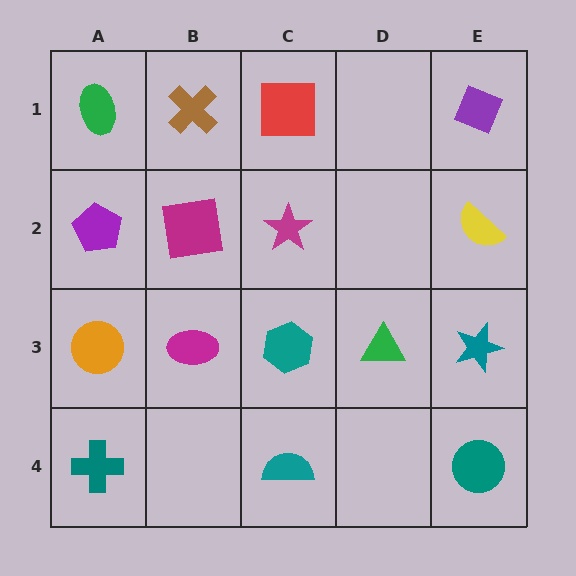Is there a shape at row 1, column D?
No, that cell is empty.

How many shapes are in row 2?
4 shapes.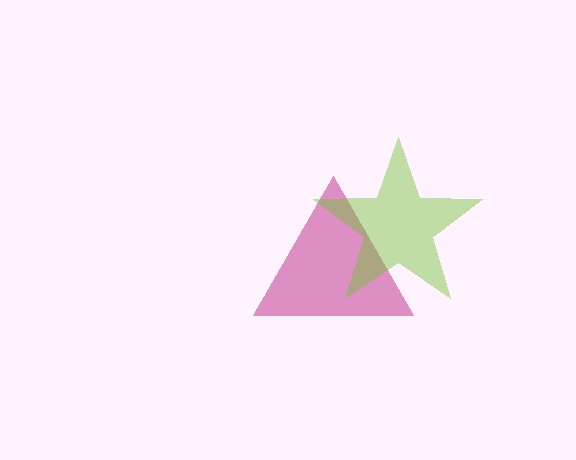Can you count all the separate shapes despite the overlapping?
Yes, there are 2 separate shapes.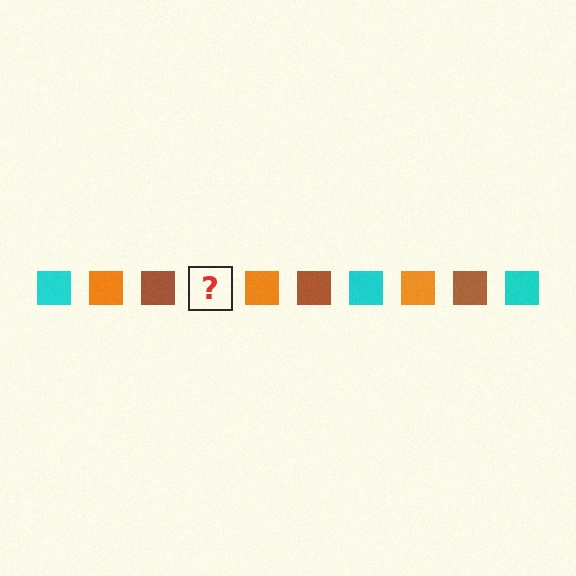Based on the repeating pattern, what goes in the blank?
The blank should be a cyan square.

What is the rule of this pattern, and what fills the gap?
The rule is that the pattern cycles through cyan, orange, brown squares. The gap should be filled with a cyan square.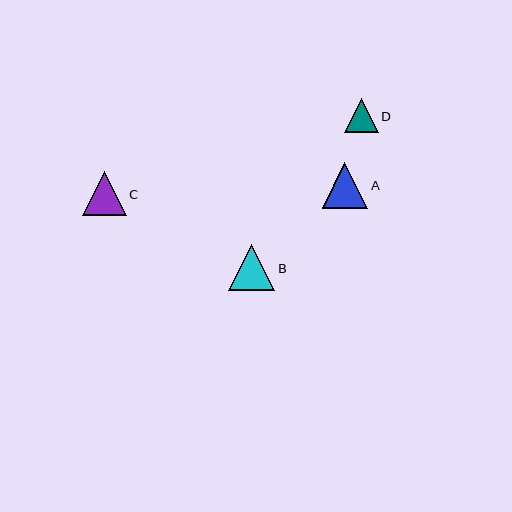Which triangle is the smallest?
Triangle D is the smallest with a size of approximately 33 pixels.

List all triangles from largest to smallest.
From largest to smallest: B, A, C, D.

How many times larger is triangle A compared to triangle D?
Triangle A is approximately 1.4 times the size of triangle D.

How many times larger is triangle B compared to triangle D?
Triangle B is approximately 1.4 times the size of triangle D.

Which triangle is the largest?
Triangle B is the largest with a size of approximately 47 pixels.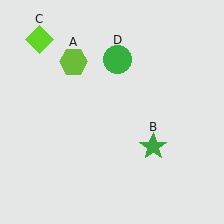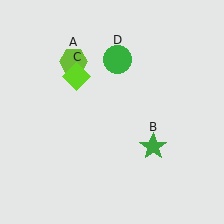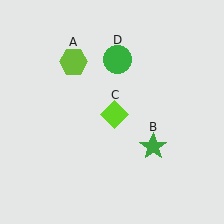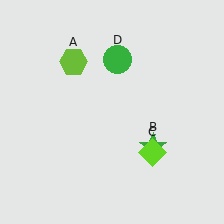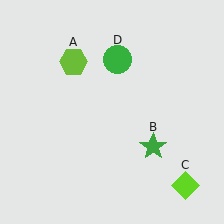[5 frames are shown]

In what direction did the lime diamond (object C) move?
The lime diamond (object C) moved down and to the right.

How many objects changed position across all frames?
1 object changed position: lime diamond (object C).